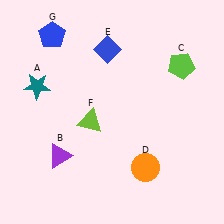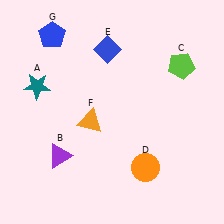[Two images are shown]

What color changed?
The triangle (F) changed from lime in Image 1 to orange in Image 2.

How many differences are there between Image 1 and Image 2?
There is 1 difference between the two images.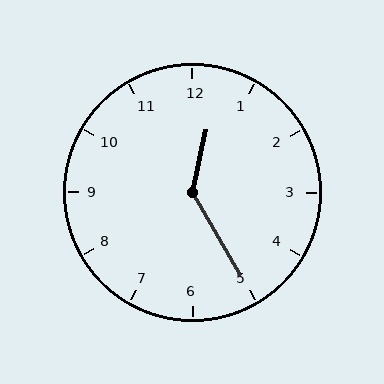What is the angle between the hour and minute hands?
Approximately 138 degrees.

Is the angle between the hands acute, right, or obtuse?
It is obtuse.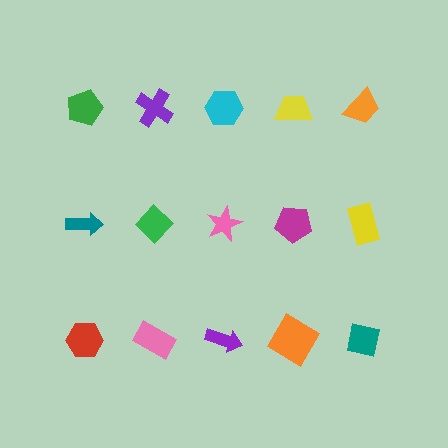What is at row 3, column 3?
A purple arrow.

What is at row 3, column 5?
A teal square.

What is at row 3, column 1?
A red hexagon.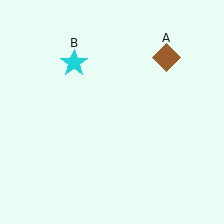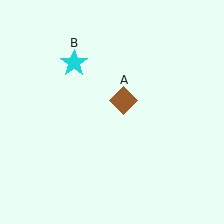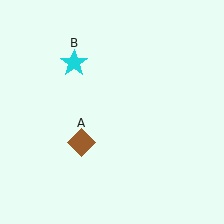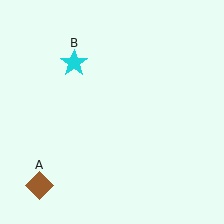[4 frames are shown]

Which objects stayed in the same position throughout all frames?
Cyan star (object B) remained stationary.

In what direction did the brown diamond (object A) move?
The brown diamond (object A) moved down and to the left.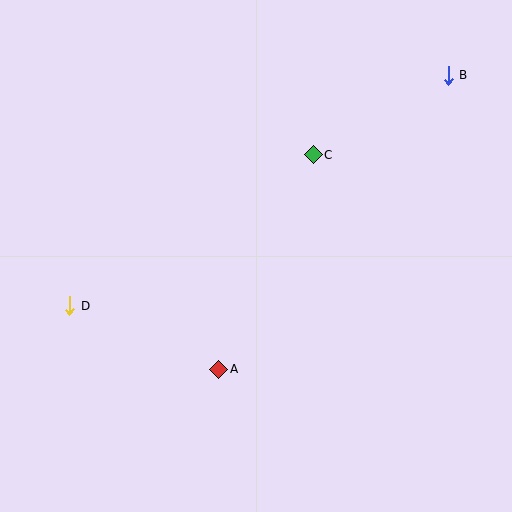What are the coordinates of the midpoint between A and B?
The midpoint between A and B is at (333, 222).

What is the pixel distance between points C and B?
The distance between C and B is 157 pixels.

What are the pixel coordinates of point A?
Point A is at (219, 369).